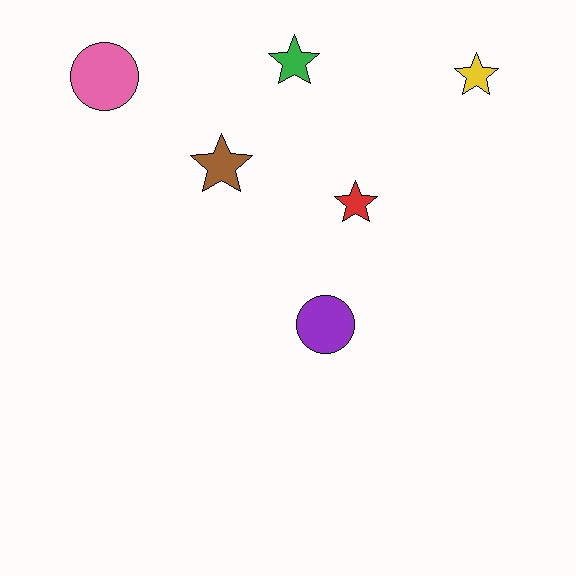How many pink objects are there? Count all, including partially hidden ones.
There is 1 pink object.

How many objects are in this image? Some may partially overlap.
There are 6 objects.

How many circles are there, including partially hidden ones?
There are 2 circles.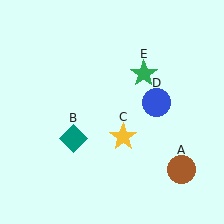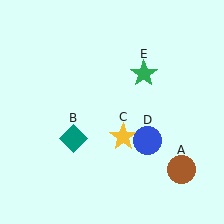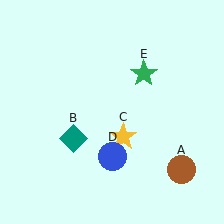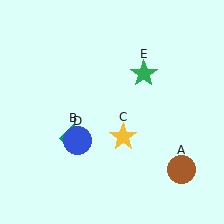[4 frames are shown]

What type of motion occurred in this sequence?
The blue circle (object D) rotated clockwise around the center of the scene.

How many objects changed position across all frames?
1 object changed position: blue circle (object D).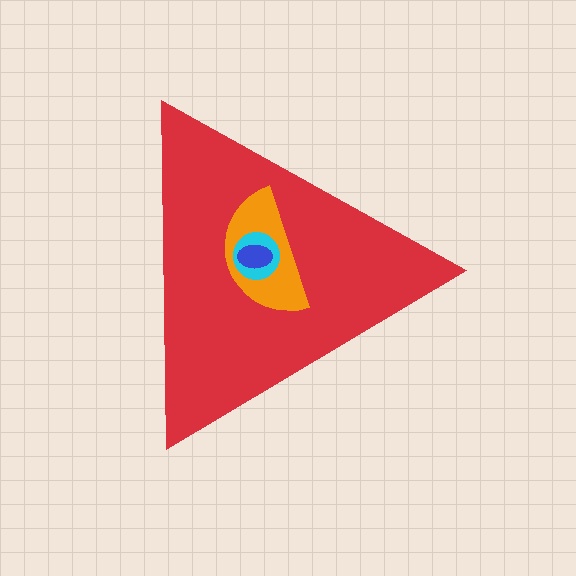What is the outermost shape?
The red triangle.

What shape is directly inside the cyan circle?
The blue ellipse.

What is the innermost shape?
The blue ellipse.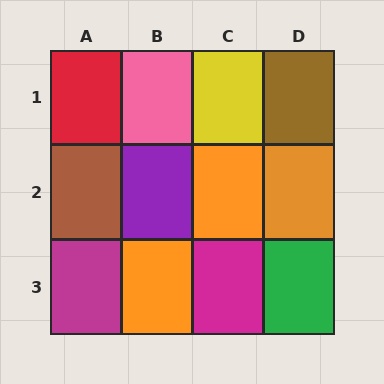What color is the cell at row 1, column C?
Yellow.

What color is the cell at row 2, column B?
Purple.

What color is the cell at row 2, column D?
Orange.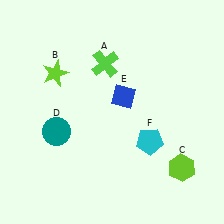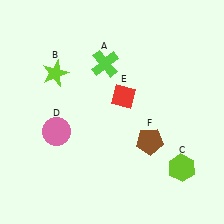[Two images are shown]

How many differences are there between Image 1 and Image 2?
There are 3 differences between the two images.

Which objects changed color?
D changed from teal to pink. E changed from blue to red. F changed from cyan to brown.